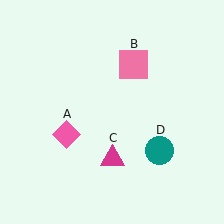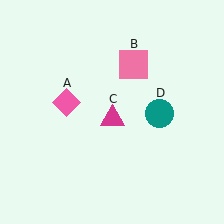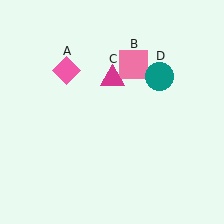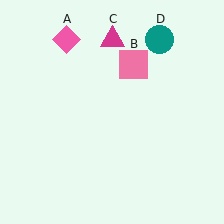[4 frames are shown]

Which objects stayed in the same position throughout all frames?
Pink square (object B) remained stationary.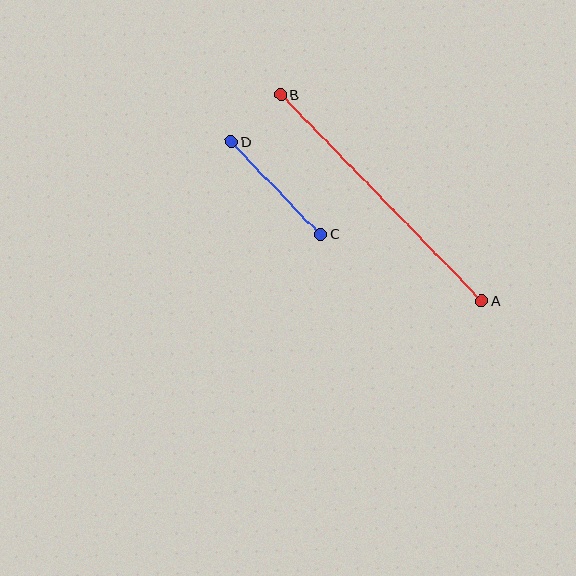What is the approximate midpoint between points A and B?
The midpoint is at approximately (381, 198) pixels.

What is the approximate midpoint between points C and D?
The midpoint is at approximately (276, 188) pixels.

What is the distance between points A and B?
The distance is approximately 288 pixels.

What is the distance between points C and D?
The distance is approximately 128 pixels.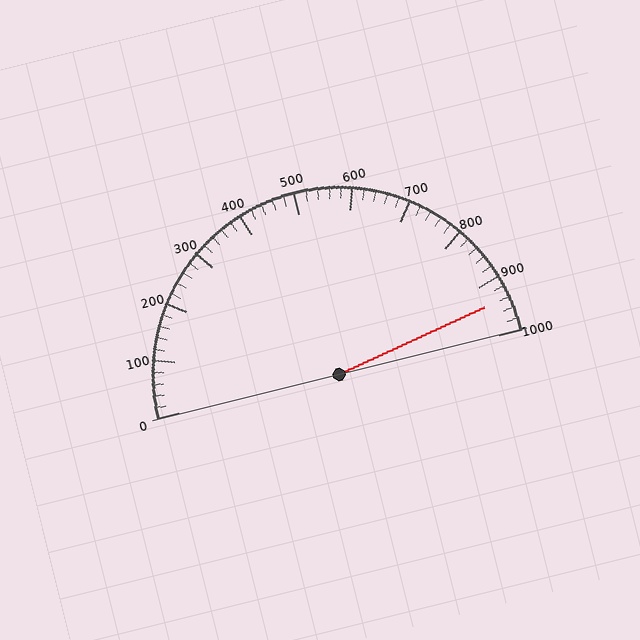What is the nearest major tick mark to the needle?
The nearest major tick mark is 900.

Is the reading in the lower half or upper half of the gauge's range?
The reading is in the upper half of the range (0 to 1000).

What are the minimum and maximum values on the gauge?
The gauge ranges from 0 to 1000.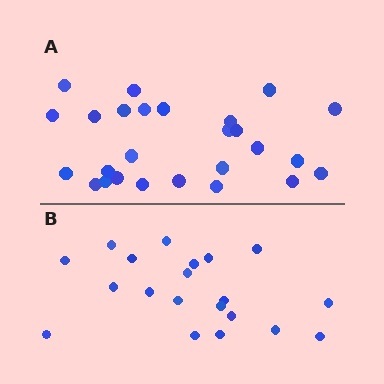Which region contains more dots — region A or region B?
Region A (the top region) has more dots.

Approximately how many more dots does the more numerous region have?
Region A has about 6 more dots than region B.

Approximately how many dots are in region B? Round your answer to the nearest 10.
About 20 dots.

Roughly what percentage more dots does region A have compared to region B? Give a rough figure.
About 30% more.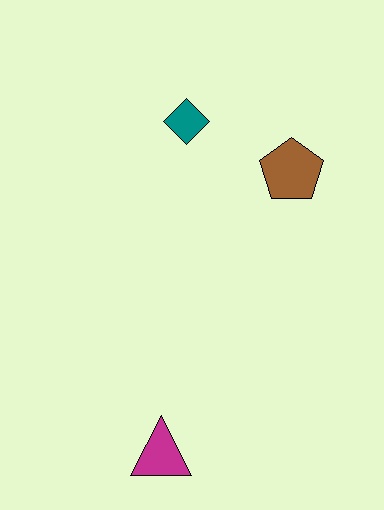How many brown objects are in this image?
There is 1 brown object.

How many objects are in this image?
There are 3 objects.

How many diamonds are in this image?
There is 1 diamond.